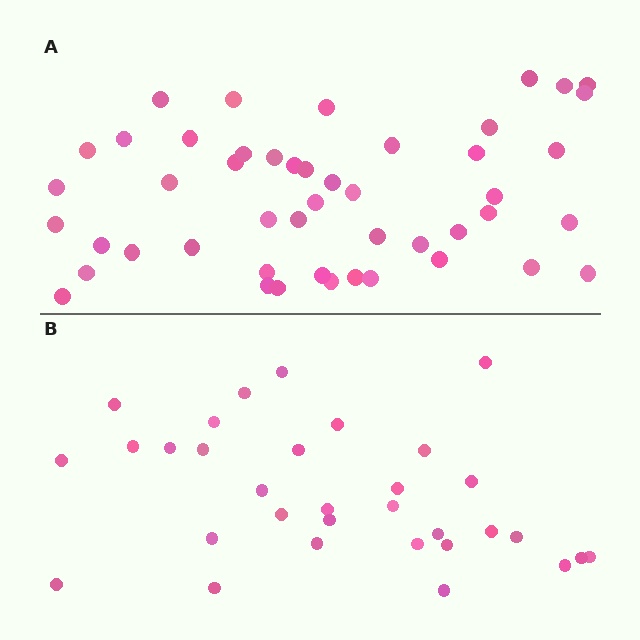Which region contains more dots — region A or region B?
Region A (the top region) has more dots.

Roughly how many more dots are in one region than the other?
Region A has approximately 15 more dots than region B.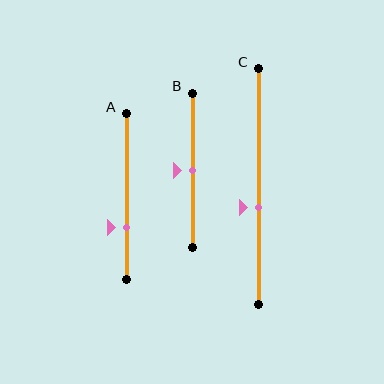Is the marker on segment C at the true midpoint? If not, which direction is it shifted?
No, the marker on segment C is shifted downward by about 9% of the segment length.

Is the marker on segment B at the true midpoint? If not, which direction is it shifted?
Yes, the marker on segment B is at the true midpoint.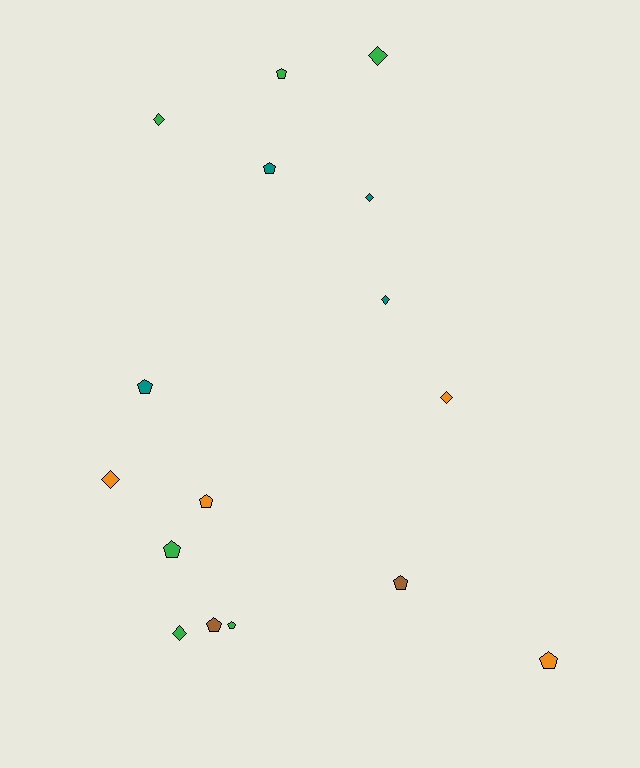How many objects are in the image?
There are 16 objects.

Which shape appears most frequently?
Pentagon, with 9 objects.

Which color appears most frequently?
Green, with 6 objects.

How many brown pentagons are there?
There are 2 brown pentagons.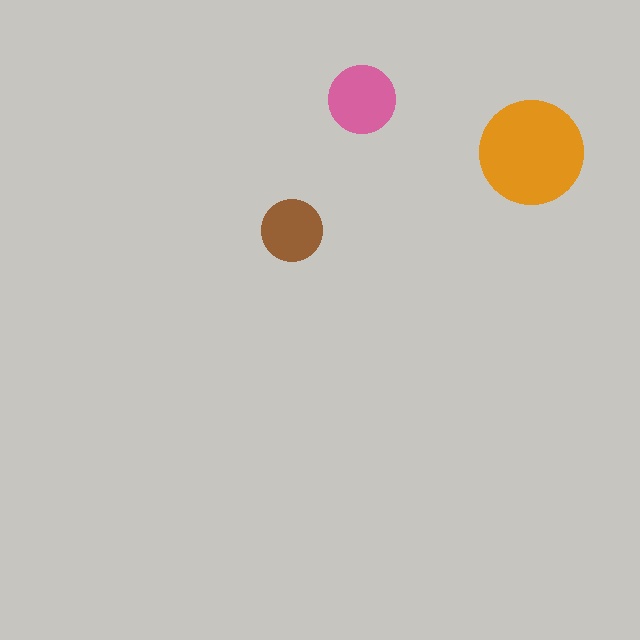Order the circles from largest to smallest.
the orange one, the pink one, the brown one.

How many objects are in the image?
There are 3 objects in the image.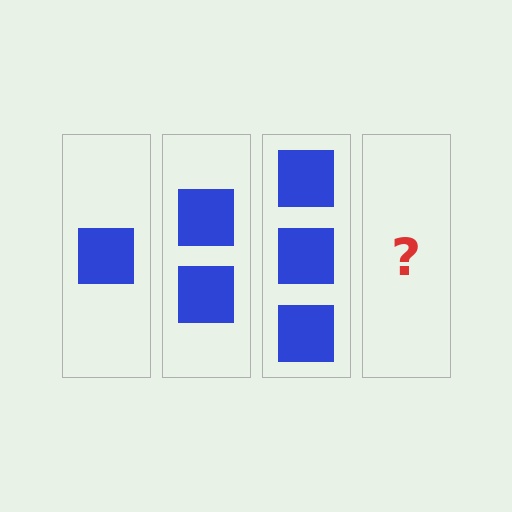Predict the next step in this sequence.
The next step is 4 squares.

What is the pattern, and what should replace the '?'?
The pattern is that each step adds one more square. The '?' should be 4 squares.